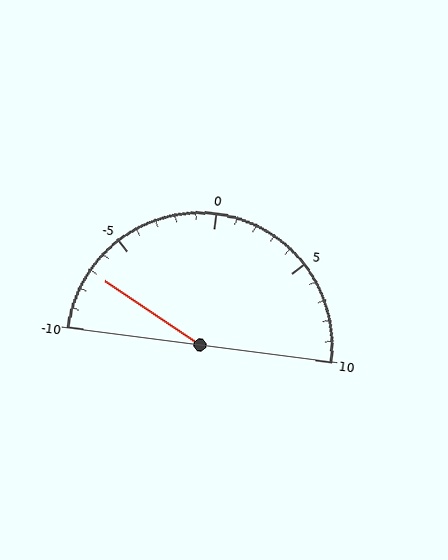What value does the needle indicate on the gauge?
The needle indicates approximately -7.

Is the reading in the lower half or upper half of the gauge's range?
The reading is in the lower half of the range (-10 to 10).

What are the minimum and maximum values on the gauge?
The gauge ranges from -10 to 10.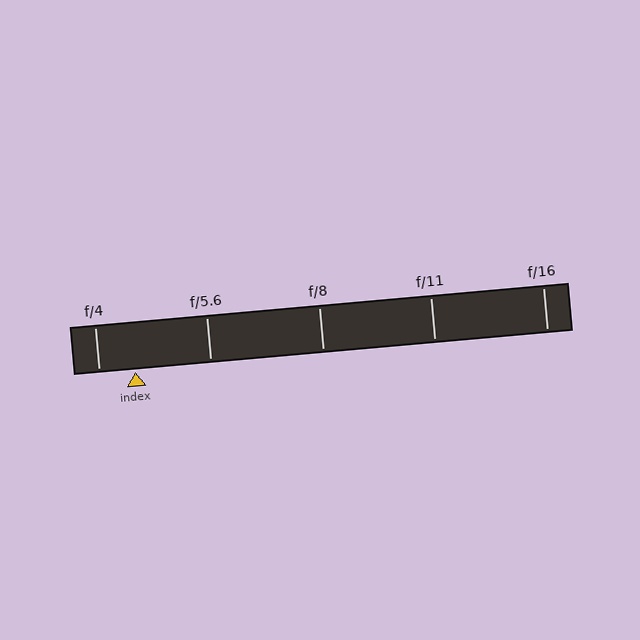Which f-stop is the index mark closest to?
The index mark is closest to f/4.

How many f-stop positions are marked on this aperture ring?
There are 5 f-stop positions marked.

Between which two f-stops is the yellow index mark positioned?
The index mark is between f/4 and f/5.6.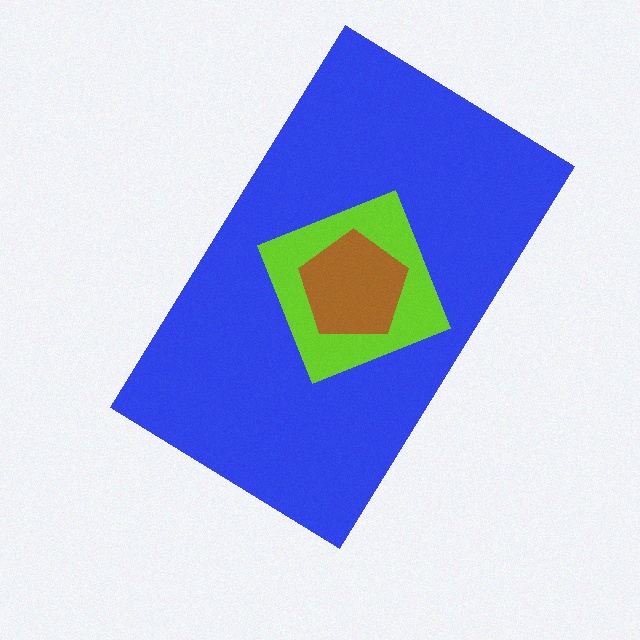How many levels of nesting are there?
3.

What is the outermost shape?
The blue rectangle.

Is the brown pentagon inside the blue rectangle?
Yes.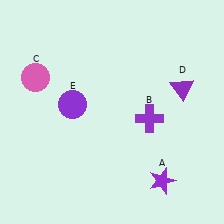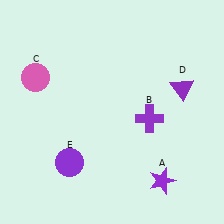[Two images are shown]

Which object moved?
The purple circle (E) moved down.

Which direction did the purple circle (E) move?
The purple circle (E) moved down.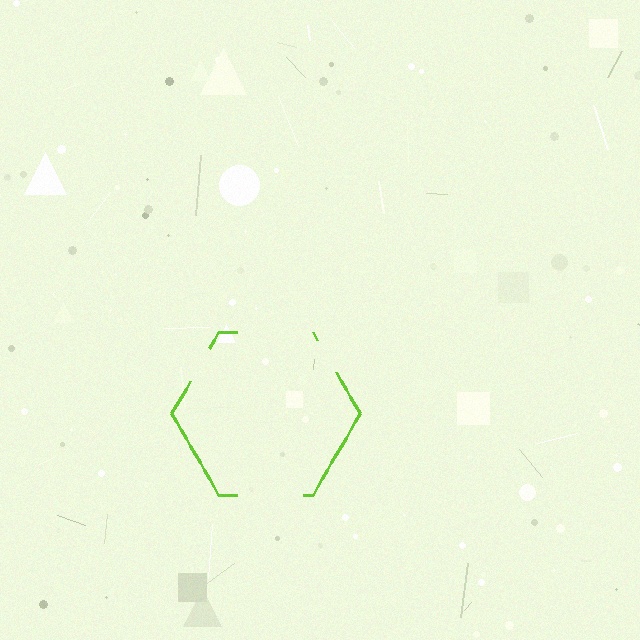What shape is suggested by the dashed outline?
The dashed outline suggests a hexagon.